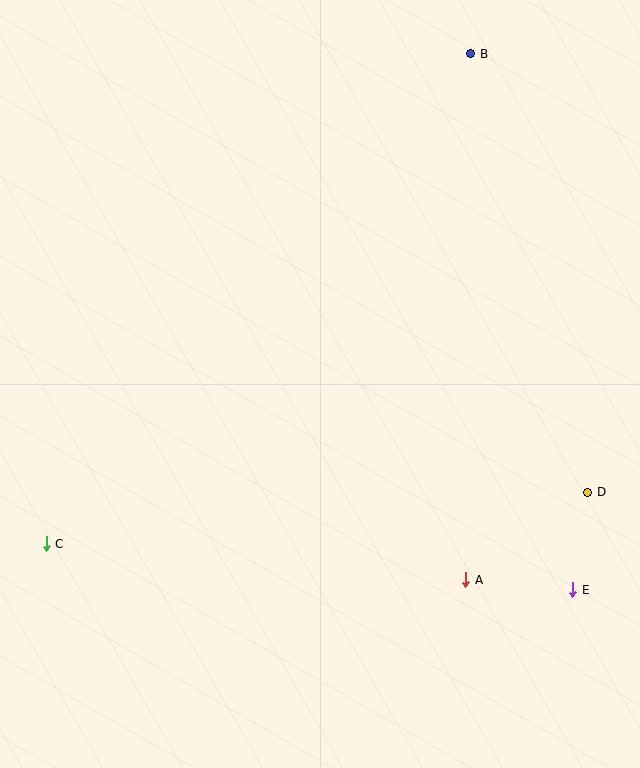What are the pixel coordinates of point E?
Point E is at (573, 590).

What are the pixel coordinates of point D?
Point D is at (588, 492).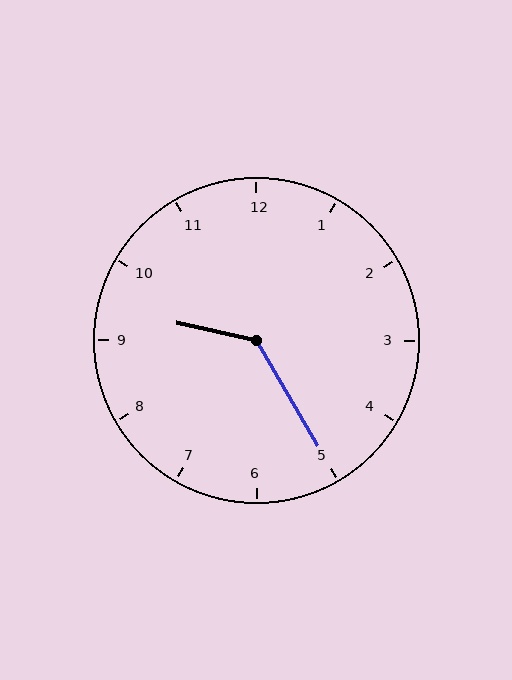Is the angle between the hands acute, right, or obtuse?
It is obtuse.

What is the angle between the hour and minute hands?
Approximately 132 degrees.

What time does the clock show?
9:25.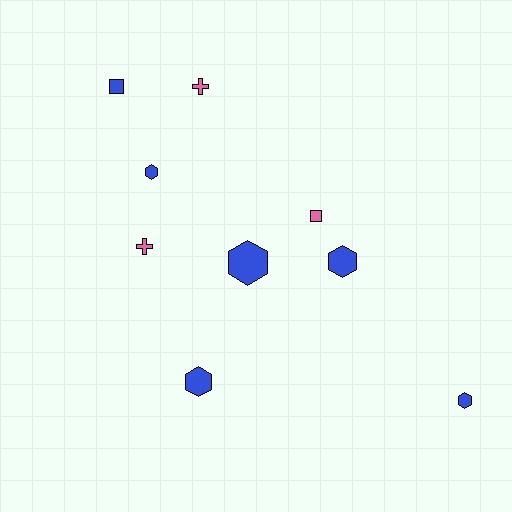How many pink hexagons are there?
There are no pink hexagons.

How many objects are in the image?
There are 9 objects.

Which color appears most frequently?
Blue, with 6 objects.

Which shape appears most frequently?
Hexagon, with 5 objects.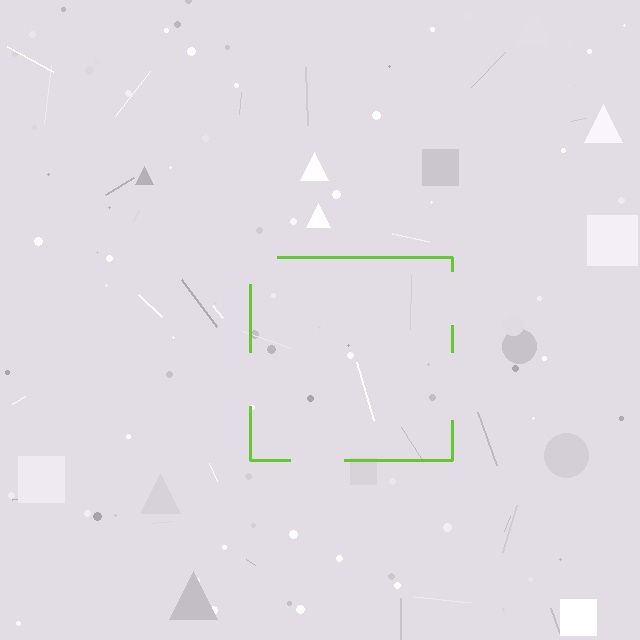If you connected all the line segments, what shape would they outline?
They would outline a square.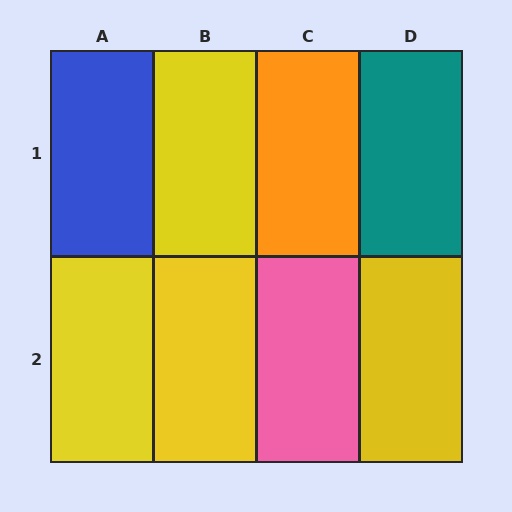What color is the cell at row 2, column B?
Yellow.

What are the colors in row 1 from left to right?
Blue, yellow, orange, teal.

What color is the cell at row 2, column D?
Yellow.